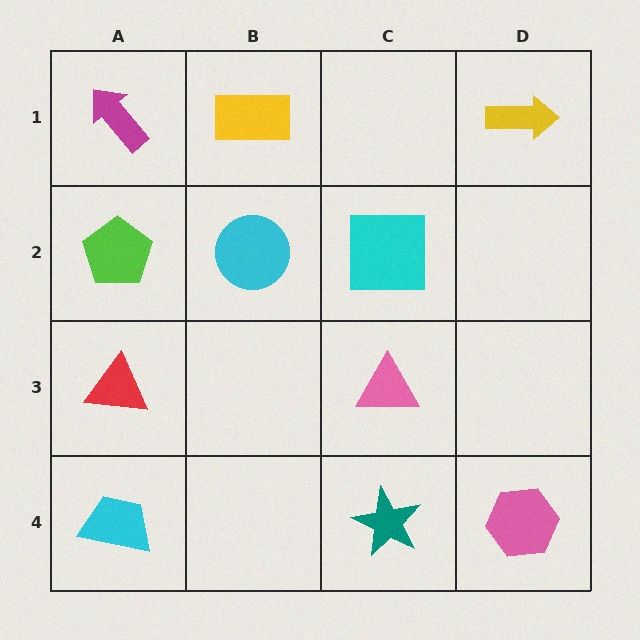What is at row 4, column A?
A cyan trapezoid.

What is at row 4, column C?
A teal star.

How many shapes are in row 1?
3 shapes.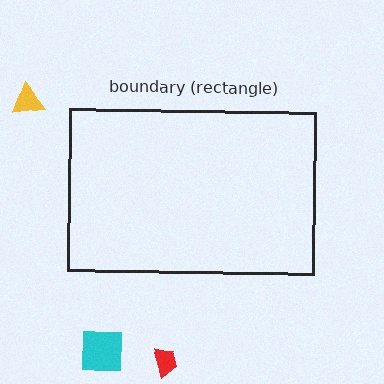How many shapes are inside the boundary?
0 inside, 3 outside.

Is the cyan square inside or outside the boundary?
Outside.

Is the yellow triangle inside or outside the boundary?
Outside.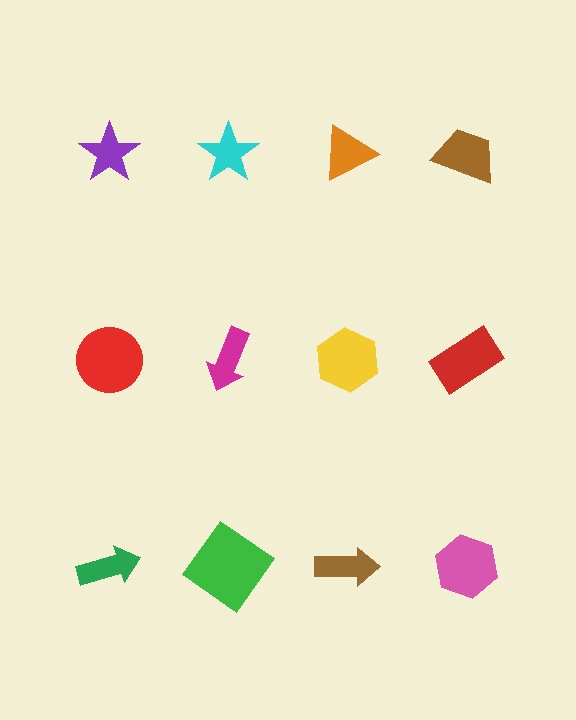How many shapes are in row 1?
4 shapes.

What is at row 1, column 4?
A brown trapezoid.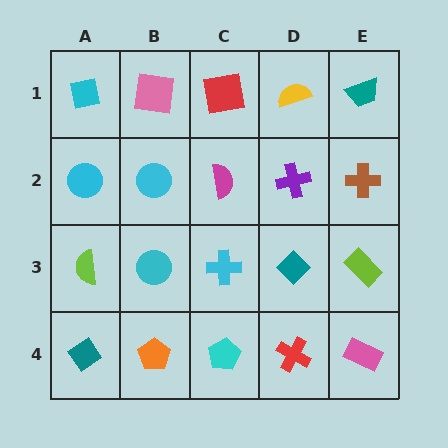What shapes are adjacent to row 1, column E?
A brown cross (row 2, column E), a yellow semicircle (row 1, column D).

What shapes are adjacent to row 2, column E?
A teal trapezoid (row 1, column E), a lime rectangle (row 3, column E), a purple cross (row 2, column D).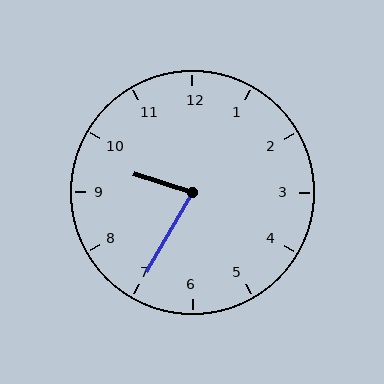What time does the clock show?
9:35.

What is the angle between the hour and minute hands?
Approximately 78 degrees.